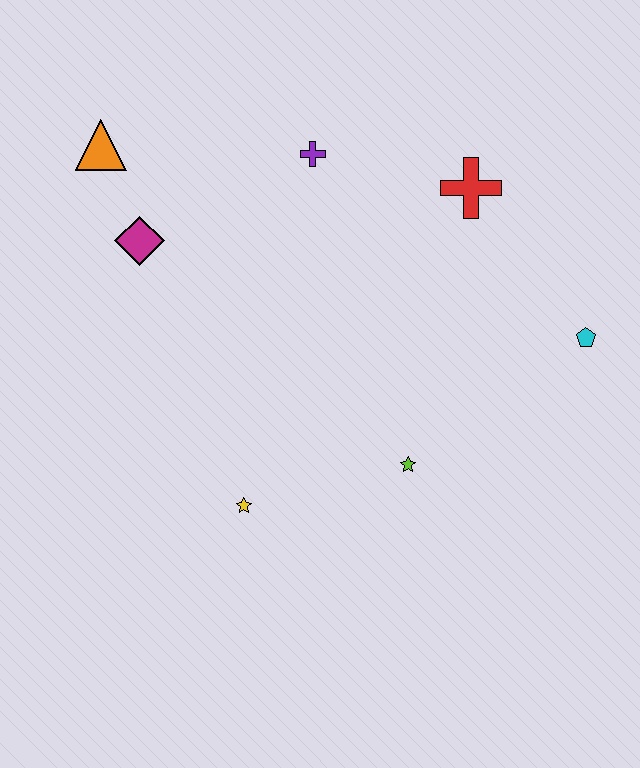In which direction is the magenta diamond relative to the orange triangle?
The magenta diamond is below the orange triangle.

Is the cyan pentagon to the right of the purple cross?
Yes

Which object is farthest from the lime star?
The orange triangle is farthest from the lime star.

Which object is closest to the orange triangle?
The magenta diamond is closest to the orange triangle.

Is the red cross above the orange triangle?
No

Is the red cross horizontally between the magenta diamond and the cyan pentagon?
Yes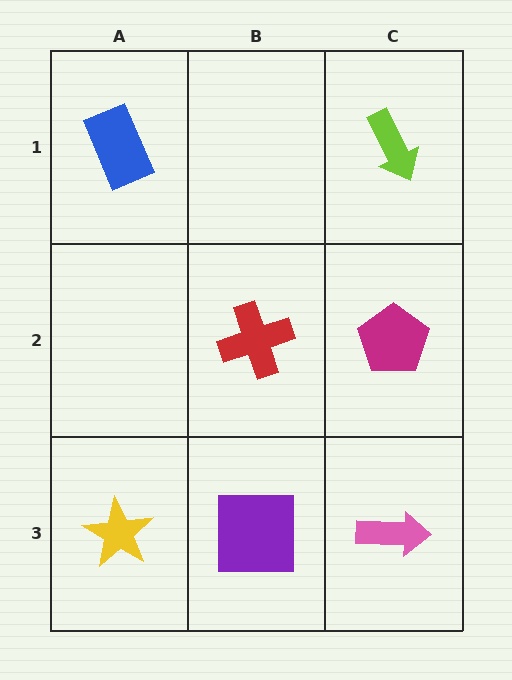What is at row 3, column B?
A purple square.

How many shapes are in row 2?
2 shapes.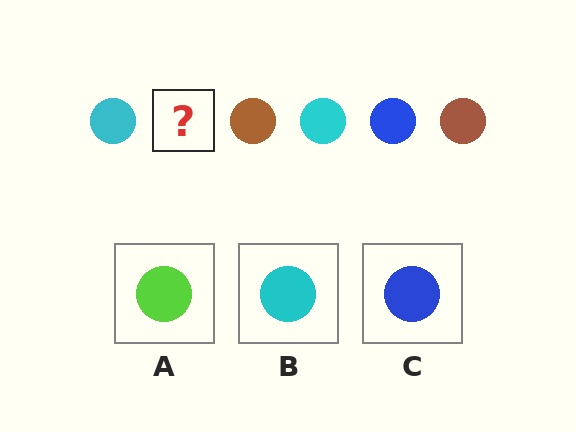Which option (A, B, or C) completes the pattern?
C.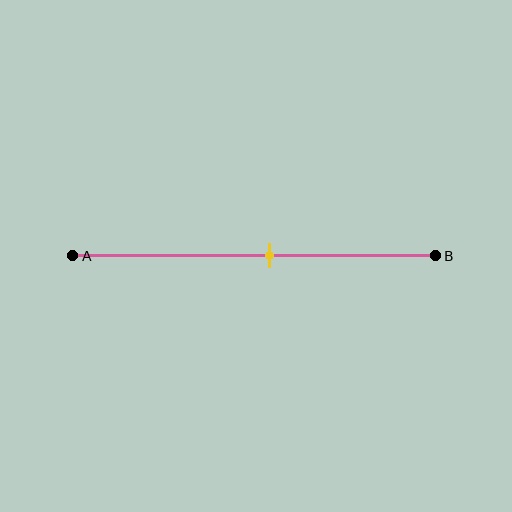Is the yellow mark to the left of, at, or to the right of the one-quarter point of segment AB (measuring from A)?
The yellow mark is to the right of the one-quarter point of segment AB.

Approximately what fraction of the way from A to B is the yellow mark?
The yellow mark is approximately 55% of the way from A to B.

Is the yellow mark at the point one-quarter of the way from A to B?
No, the mark is at about 55% from A, not at the 25% one-quarter point.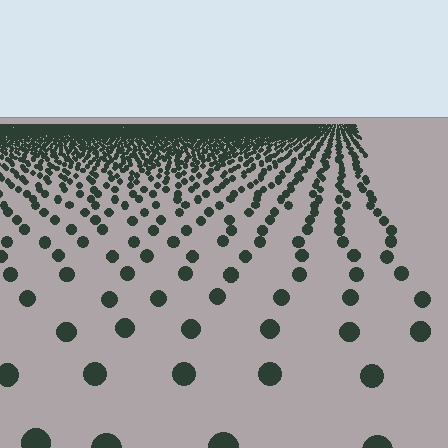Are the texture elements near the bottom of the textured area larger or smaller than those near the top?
Larger. Near the bottom, elements are closer to the viewer and appear at a bigger on-screen size.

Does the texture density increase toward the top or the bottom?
Density increases toward the top.